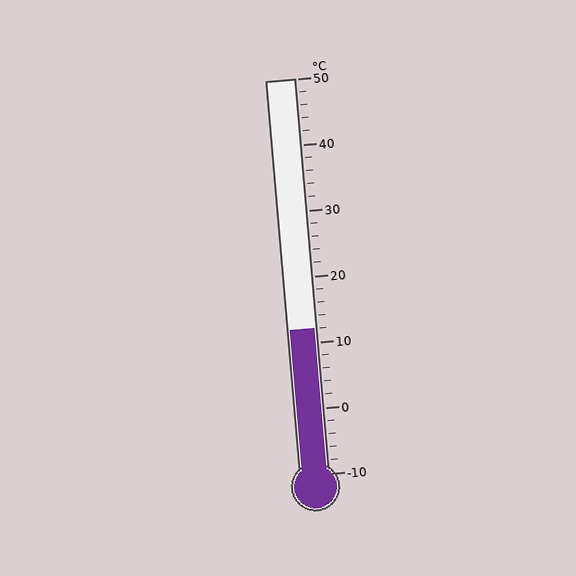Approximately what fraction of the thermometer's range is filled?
The thermometer is filled to approximately 35% of its range.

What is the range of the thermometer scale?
The thermometer scale ranges from -10°C to 50°C.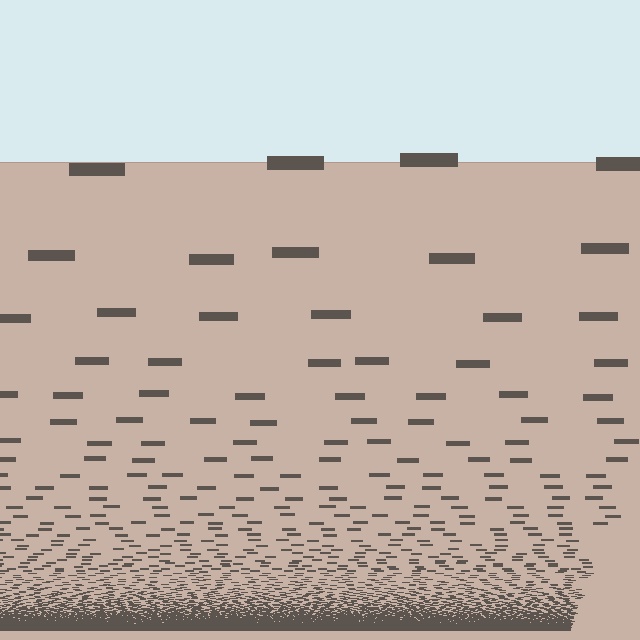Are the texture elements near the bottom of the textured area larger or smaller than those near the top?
Smaller. The gradient is inverted — elements near the bottom are smaller and denser.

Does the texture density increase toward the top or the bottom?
Density increases toward the bottom.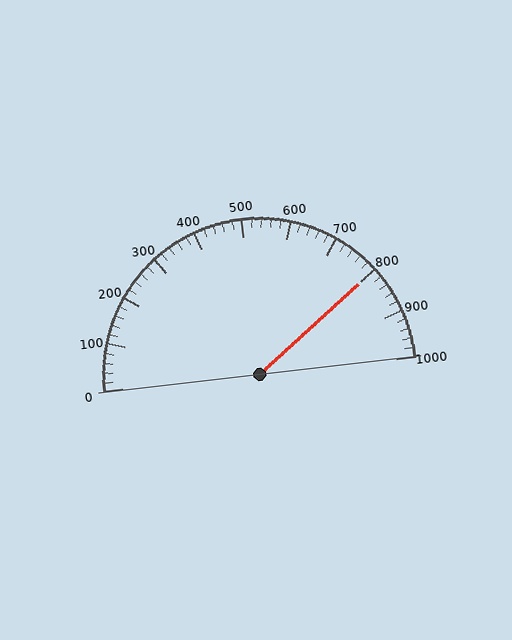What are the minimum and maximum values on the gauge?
The gauge ranges from 0 to 1000.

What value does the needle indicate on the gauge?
The needle indicates approximately 800.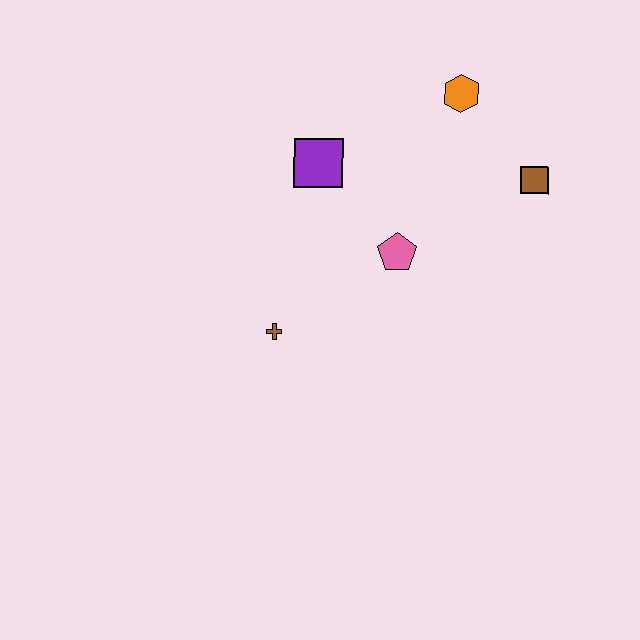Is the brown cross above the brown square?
No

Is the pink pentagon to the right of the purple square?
Yes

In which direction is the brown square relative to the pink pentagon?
The brown square is to the right of the pink pentagon.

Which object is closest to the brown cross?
The pink pentagon is closest to the brown cross.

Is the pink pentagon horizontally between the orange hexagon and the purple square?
Yes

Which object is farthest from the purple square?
The brown square is farthest from the purple square.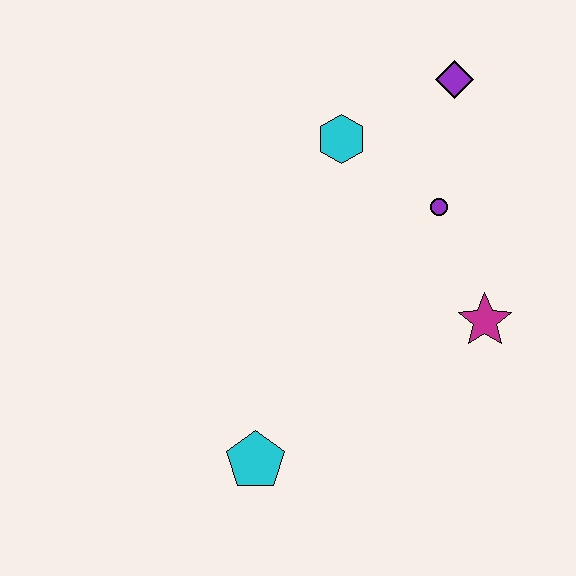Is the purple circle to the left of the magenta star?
Yes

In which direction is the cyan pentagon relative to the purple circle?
The cyan pentagon is below the purple circle.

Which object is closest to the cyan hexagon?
The purple circle is closest to the cyan hexagon.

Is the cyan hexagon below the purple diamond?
Yes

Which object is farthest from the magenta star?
The cyan pentagon is farthest from the magenta star.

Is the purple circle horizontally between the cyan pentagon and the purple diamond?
Yes